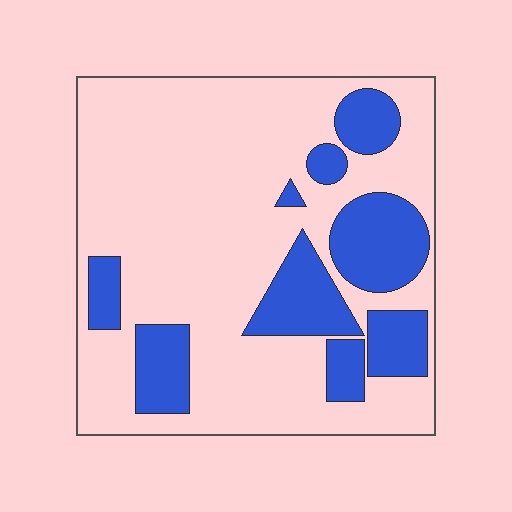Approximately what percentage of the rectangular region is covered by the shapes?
Approximately 25%.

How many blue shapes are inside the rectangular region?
9.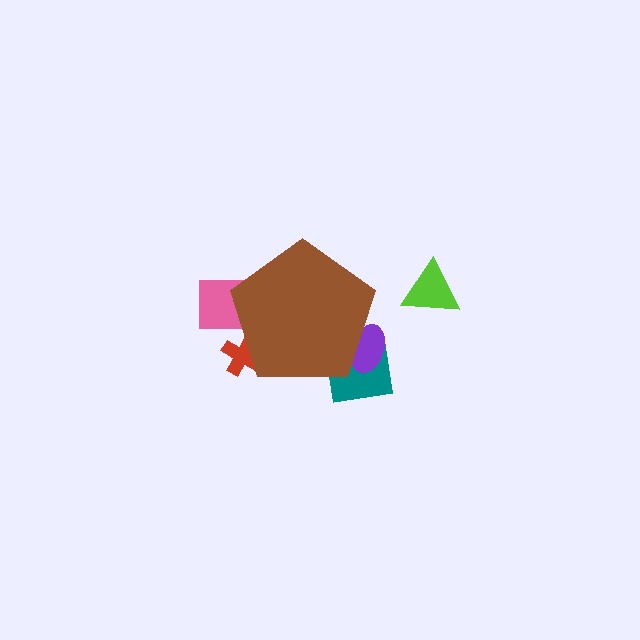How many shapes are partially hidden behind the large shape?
4 shapes are partially hidden.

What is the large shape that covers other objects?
A brown pentagon.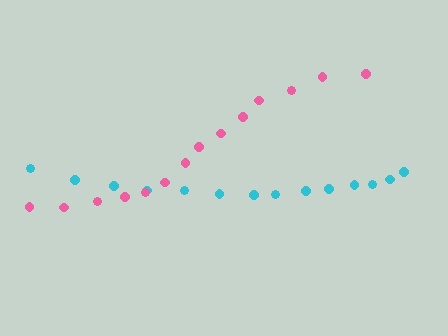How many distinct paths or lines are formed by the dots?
There are 2 distinct paths.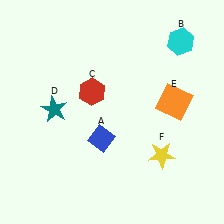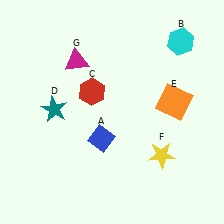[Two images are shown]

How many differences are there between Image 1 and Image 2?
There is 1 difference between the two images.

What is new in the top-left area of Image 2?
A magenta triangle (G) was added in the top-left area of Image 2.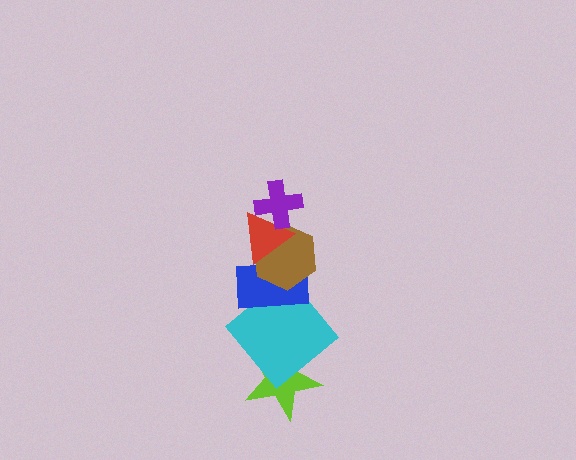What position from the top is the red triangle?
The red triangle is 2nd from the top.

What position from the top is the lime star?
The lime star is 6th from the top.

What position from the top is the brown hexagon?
The brown hexagon is 3rd from the top.